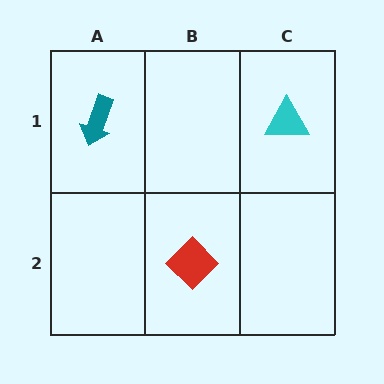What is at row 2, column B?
A red diamond.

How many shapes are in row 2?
1 shape.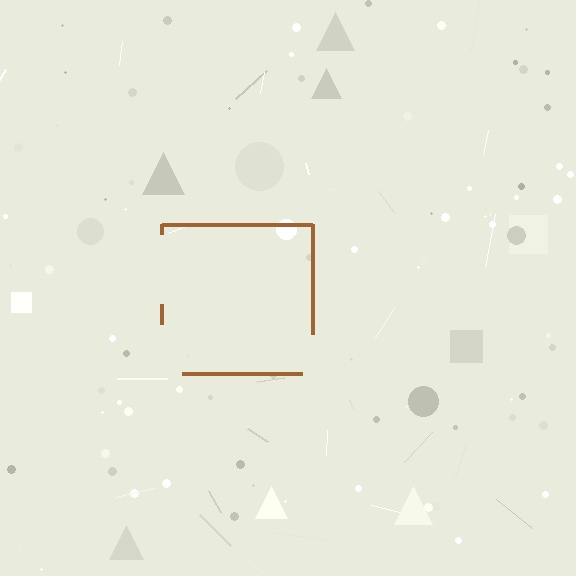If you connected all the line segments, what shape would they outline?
They would outline a square.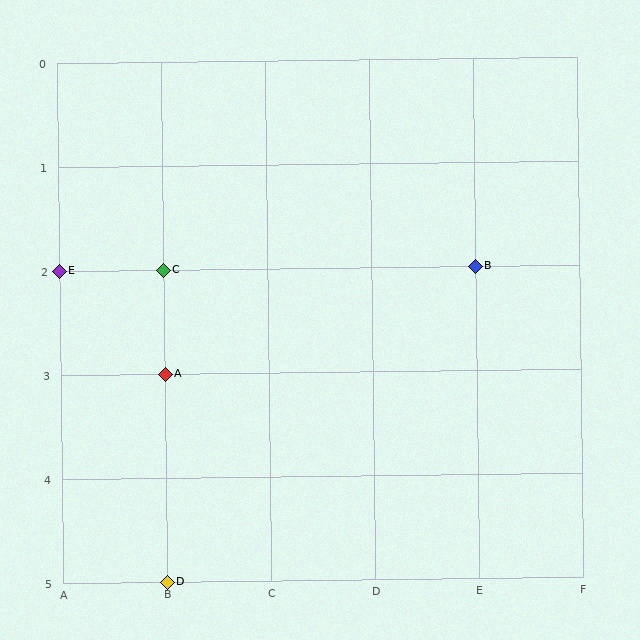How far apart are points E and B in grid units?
Points E and B are 4 columns apart.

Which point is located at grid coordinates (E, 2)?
Point B is at (E, 2).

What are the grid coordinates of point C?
Point C is at grid coordinates (B, 2).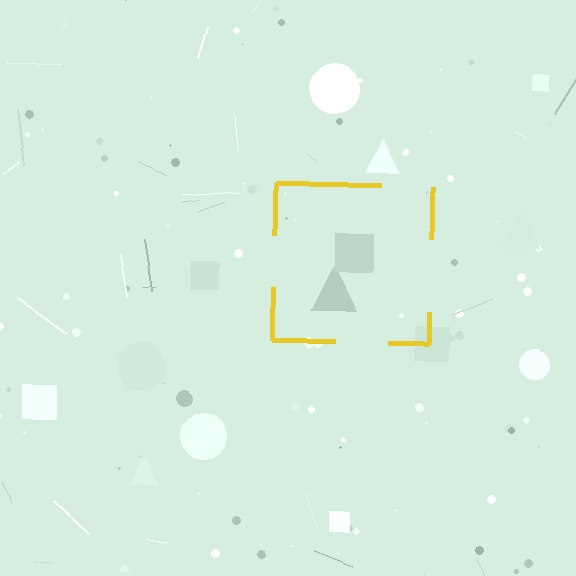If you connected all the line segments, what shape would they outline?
They would outline a square.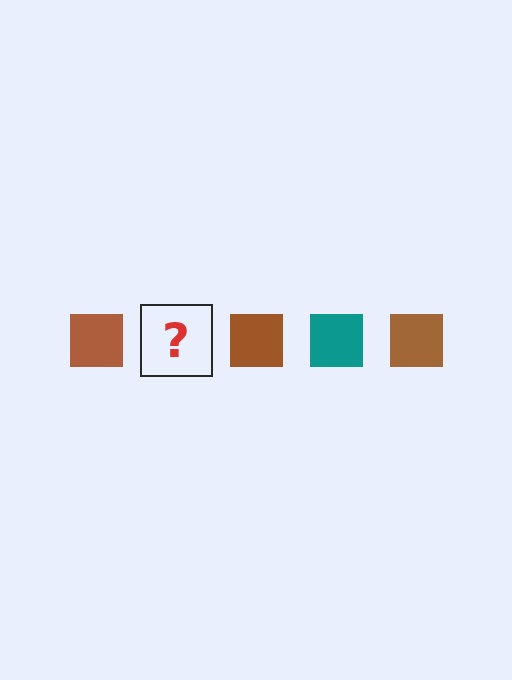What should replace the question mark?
The question mark should be replaced with a teal square.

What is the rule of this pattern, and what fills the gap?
The rule is that the pattern cycles through brown, teal squares. The gap should be filled with a teal square.